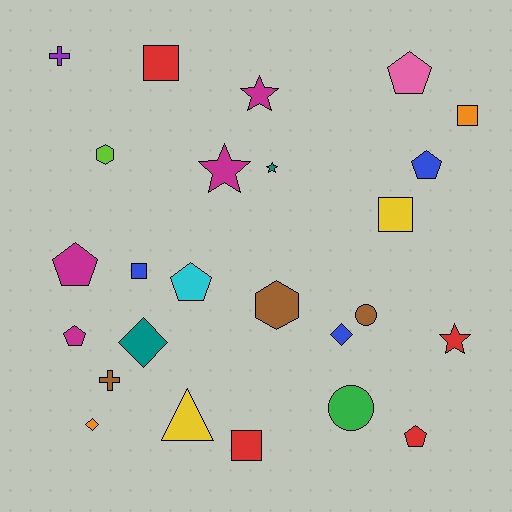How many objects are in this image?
There are 25 objects.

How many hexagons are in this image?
There are 2 hexagons.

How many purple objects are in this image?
There is 1 purple object.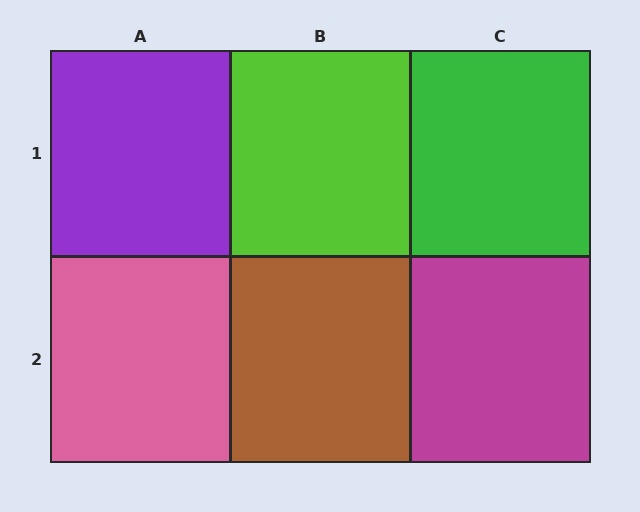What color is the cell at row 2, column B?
Brown.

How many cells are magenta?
1 cell is magenta.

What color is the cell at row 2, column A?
Pink.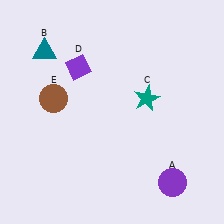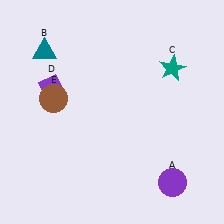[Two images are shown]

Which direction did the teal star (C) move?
The teal star (C) moved up.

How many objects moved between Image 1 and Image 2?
2 objects moved between the two images.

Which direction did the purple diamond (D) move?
The purple diamond (D) moved left.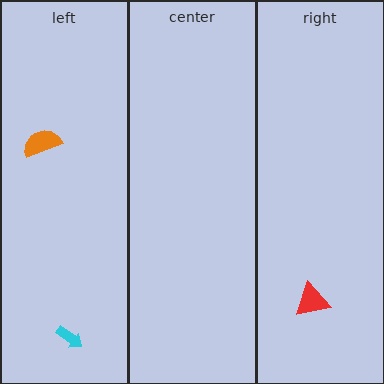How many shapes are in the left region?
2.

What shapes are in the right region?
The red triangle.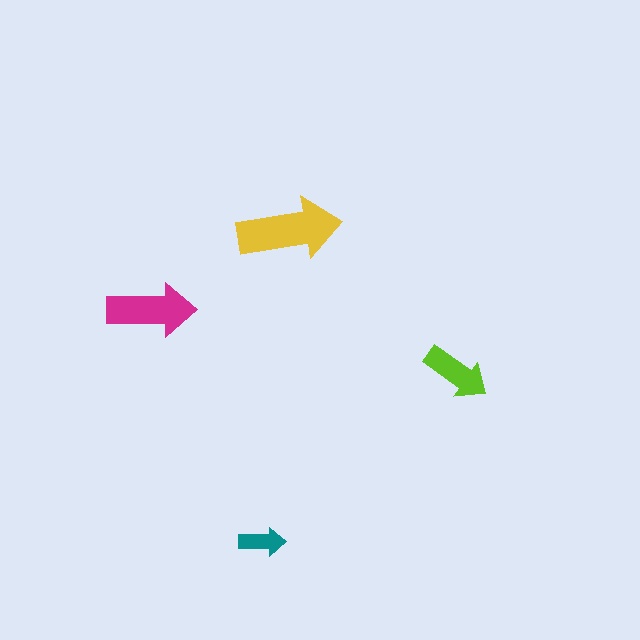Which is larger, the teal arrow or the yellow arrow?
The yellow one.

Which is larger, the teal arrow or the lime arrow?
The lime one.